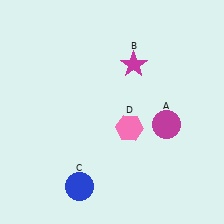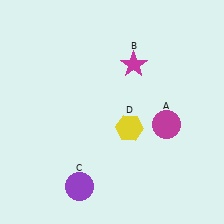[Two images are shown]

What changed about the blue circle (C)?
In Image 1, C is blue. In Image 2, it changed to purple.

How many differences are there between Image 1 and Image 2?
There are 2 differences between the two images.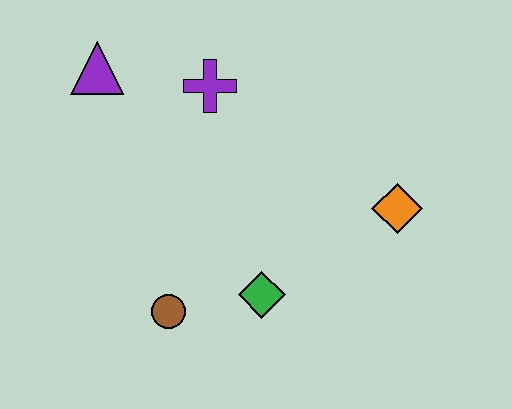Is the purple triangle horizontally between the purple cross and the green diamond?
No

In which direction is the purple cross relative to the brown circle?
The purple cross is above the brown circle.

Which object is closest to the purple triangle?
The purple cross is closest to the purple triangle.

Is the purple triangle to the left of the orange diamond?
Yes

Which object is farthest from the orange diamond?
The purple triangle is farthest from the orange diamond.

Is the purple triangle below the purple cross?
No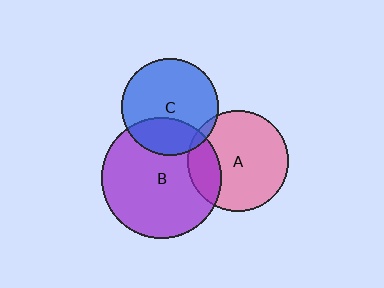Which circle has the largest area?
Circle B (purple).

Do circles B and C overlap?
Yes.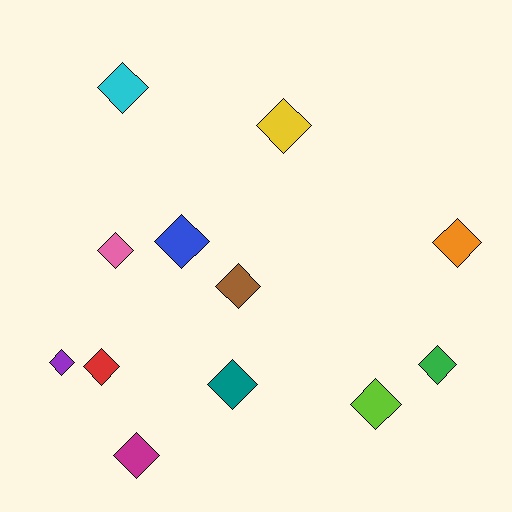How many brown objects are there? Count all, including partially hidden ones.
There is 1 brown object.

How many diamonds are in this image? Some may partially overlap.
There are 12 diamonds.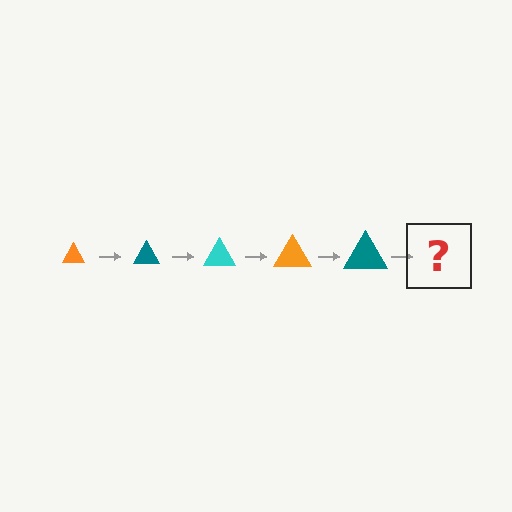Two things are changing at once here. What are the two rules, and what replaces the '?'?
The two rules are that the triangle grows larger each step and the color cycles through orange, teal, and cyan. The '?' should be a cyan triangle, larger than the previous one.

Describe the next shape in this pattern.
It should be a cyan triangle, larger than the previous one.